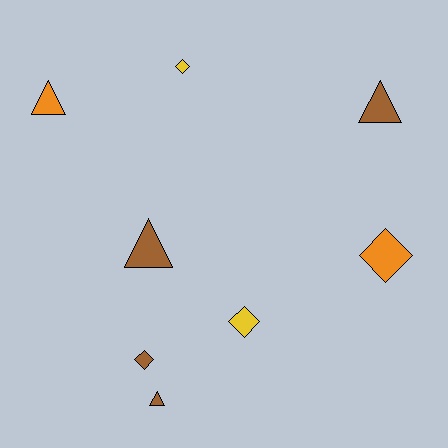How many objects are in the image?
There are 8 objects.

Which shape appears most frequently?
Triangle, with 4 objects.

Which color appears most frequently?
Brown, with 4 objects.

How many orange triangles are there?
There is 1 orange triangle.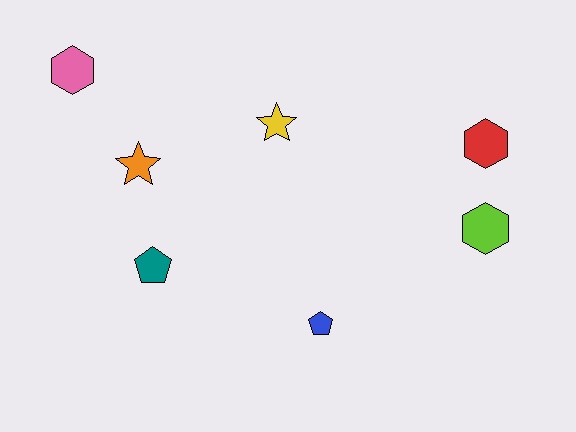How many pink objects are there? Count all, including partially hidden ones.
There is 1 pink object.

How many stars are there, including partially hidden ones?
There are 2 stars.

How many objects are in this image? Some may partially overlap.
There are 7 objects.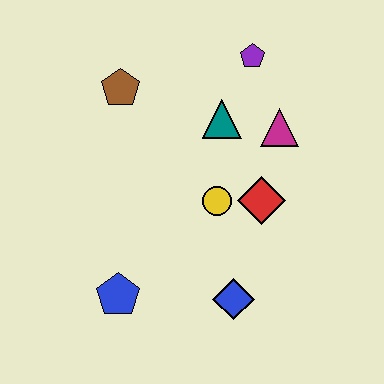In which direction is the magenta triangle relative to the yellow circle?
The magenta triangle is above the yellow circle.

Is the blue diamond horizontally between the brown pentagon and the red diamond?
Yes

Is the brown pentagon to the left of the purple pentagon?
Yes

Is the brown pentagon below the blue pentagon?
No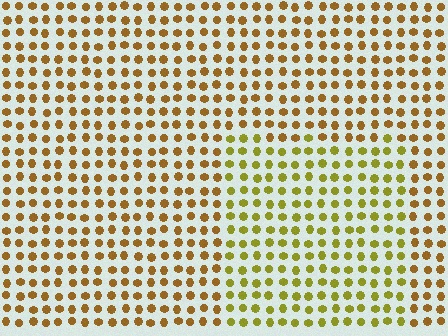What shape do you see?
I see a rectangle.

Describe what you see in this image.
The image is filled with small brown elements in a uniform arrangement. A rectangle-shaped region is visible where the elements are tinted to a slightly different hue, forming a subtle color boundary.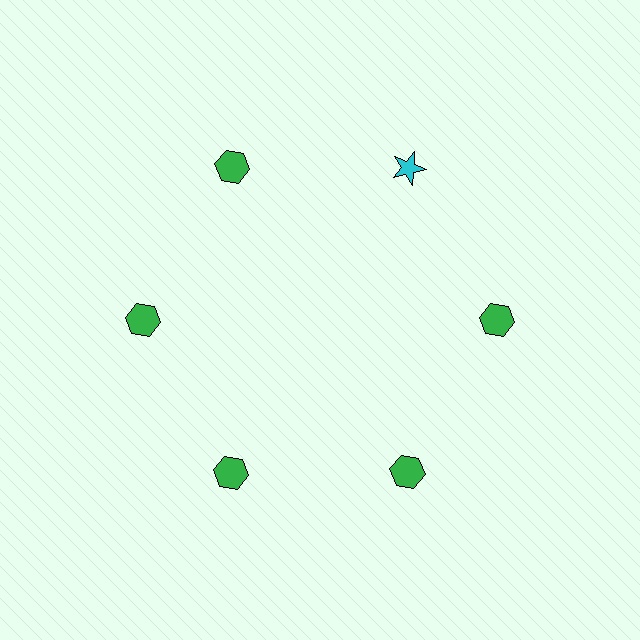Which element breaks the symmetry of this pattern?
The cyan star at roughly the 1 o'clock position breaks the symmetry. All other shapes are green hexagons.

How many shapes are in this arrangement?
There are 6 shapes arranged in a ring pattern.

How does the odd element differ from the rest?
It differs in both color (cyan instead of green) and shape (star instead of hexagon).